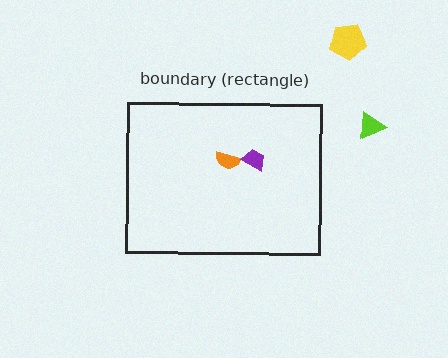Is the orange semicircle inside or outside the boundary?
Inside.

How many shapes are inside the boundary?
2 inside, 2 outside.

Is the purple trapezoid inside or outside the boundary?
Inside.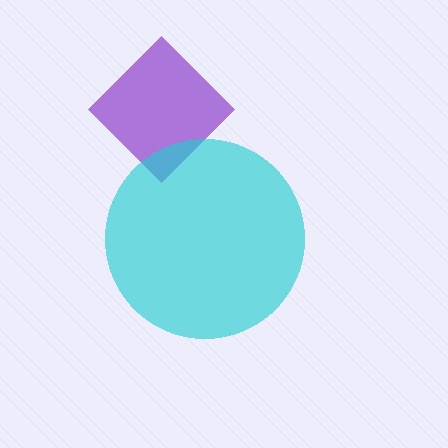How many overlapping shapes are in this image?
There are 2 overlapping shapes in the image.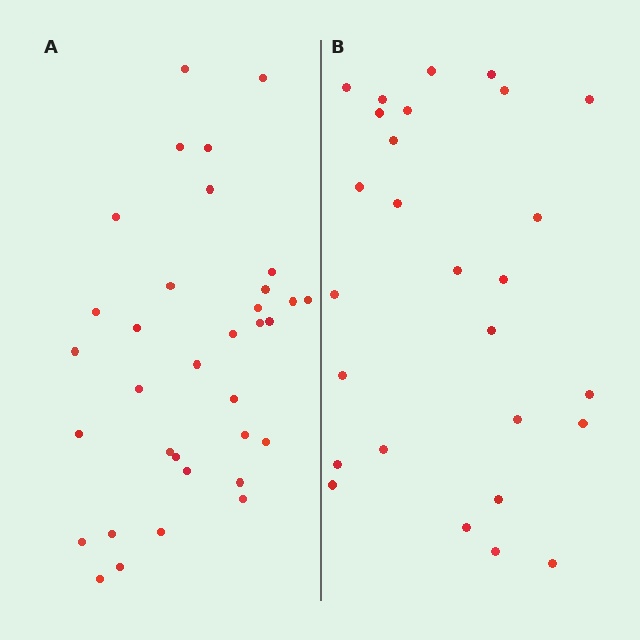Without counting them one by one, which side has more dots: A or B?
Region A (the left region) has more dots.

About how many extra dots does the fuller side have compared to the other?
Region A has roughly 8 or so more dots than region B.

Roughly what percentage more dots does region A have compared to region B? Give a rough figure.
About 25% more.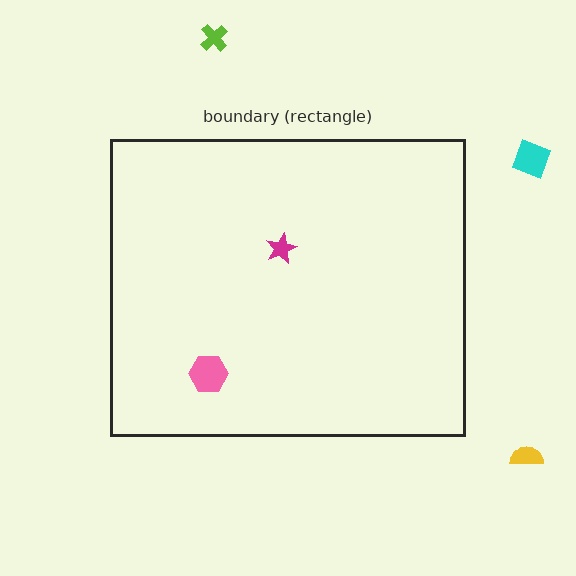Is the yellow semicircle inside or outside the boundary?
Outside.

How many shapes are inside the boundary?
2 inside, 3 outside.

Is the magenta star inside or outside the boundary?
Inside.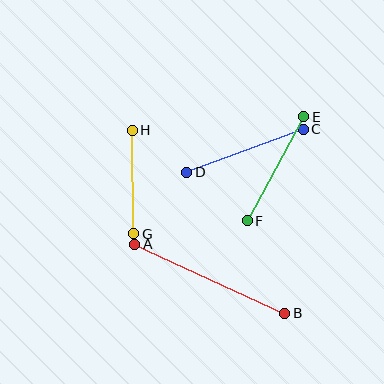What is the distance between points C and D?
The distance is approximately 124 pixels.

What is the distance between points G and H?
The distance is approximately 104 pixels.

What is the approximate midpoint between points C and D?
The midpoint is at approximately (245, 151) pixels.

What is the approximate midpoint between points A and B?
The midpoint is at approximately (210, 279) pixels.